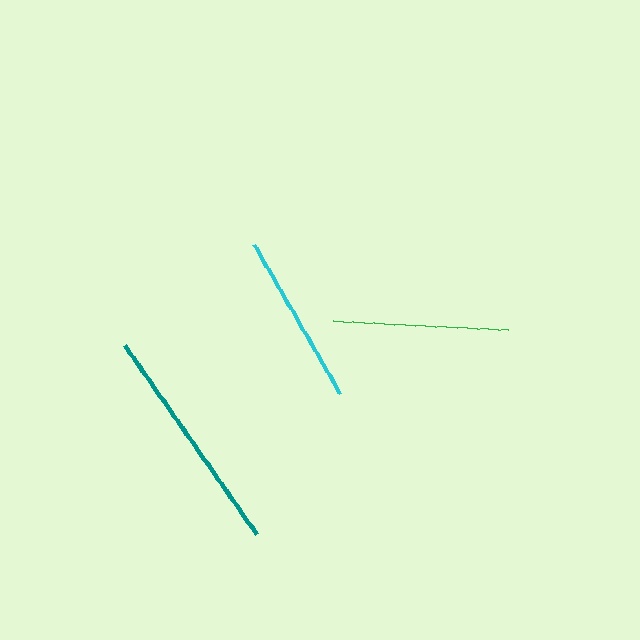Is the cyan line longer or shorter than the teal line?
The teal line is longer than the cyan line.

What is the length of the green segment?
The green segment is approximately 174 pixels long.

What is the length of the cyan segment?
The cyan segment is approximately 172 pixels long.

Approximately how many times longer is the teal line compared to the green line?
The teal line is approximately 1.3 times the length of the green line.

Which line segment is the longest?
The teal line is the longest at approximately 230 pixels.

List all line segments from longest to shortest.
From longest to shortest: teal, green, cyan.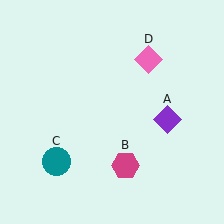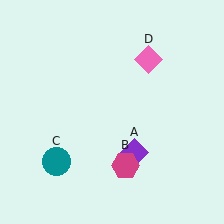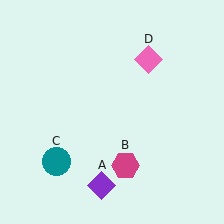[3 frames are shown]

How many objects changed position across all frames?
1 object changed position: purple diamond (object A).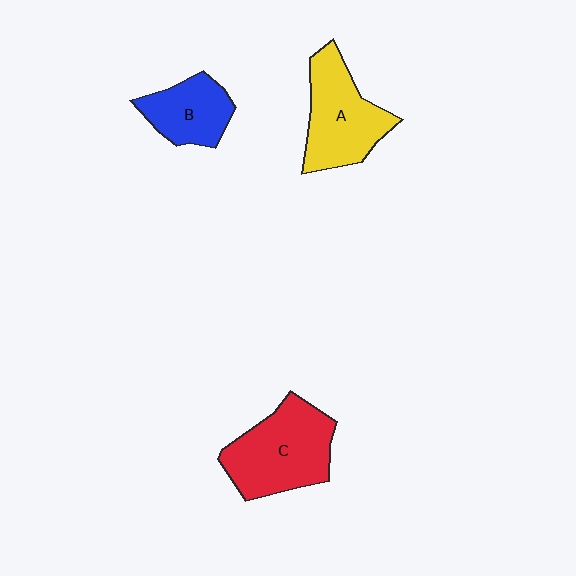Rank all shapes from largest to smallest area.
From largest to smallest: C (red), A (yellow), B (blue).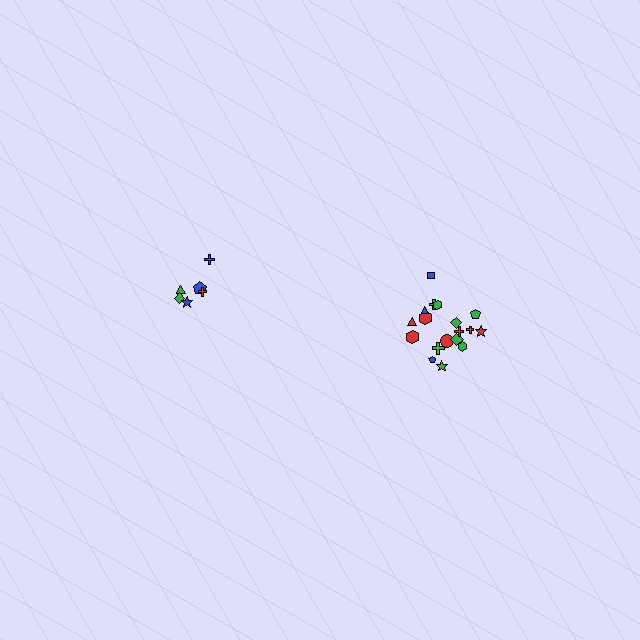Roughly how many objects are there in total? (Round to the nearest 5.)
Roughly 25 objects in total.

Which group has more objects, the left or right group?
The right group.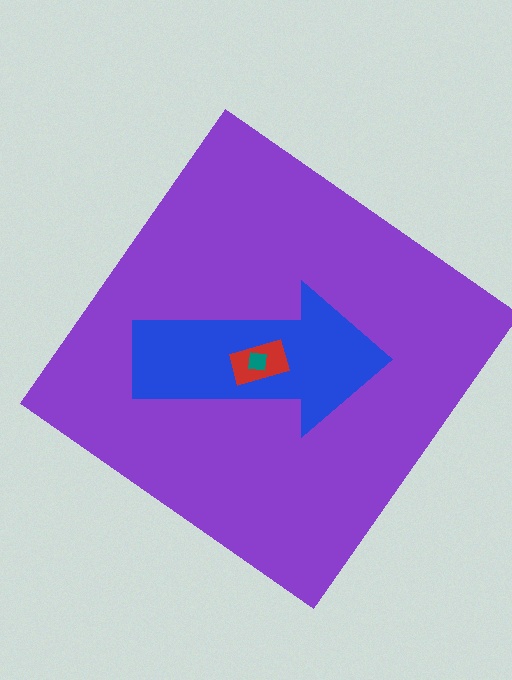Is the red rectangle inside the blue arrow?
Yes.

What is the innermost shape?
The teal square.